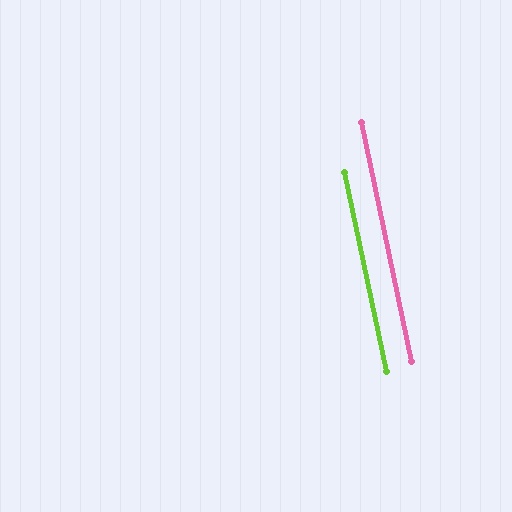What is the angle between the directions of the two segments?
Approximately 0 degrees.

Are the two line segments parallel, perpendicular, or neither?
Parallel — their directions differ by only 0.3°.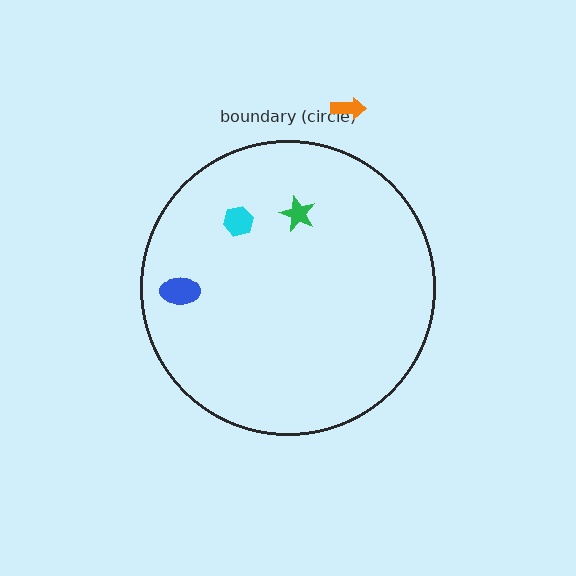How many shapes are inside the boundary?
3 inside, 1 outside.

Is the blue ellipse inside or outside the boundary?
Inside.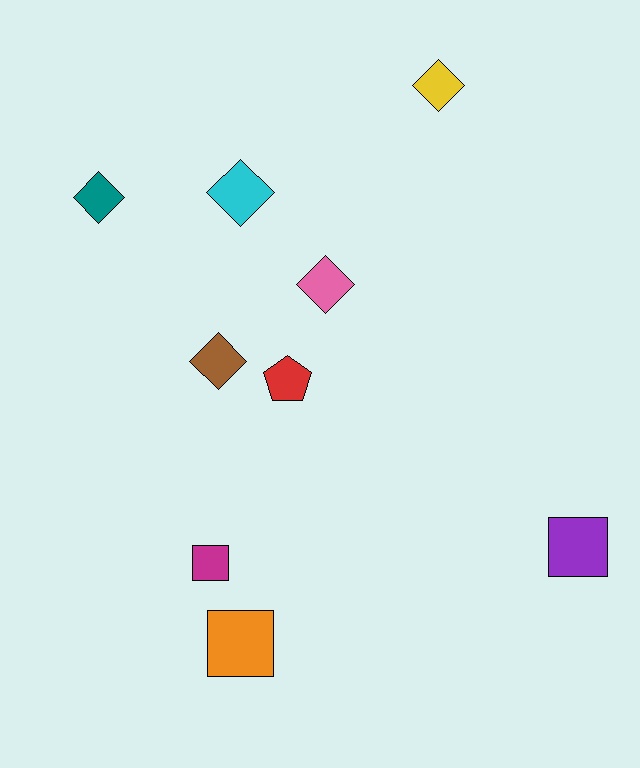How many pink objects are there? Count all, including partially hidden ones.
There is 1 pink object.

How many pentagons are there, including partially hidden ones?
There is 1 pentagon.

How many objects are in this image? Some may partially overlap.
There are 9 objects.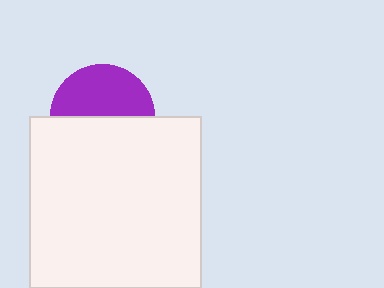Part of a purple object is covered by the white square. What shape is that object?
It is a circle.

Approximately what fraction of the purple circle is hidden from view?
Roughly 51% of the purple circle is hidden behind the white square.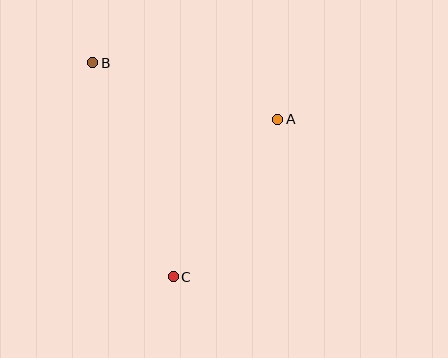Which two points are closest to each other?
Points A and C are closest to each other.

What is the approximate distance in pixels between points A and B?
The distance between A and B is approximately 193 pixels.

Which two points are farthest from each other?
Points B and C are farthest from each other.